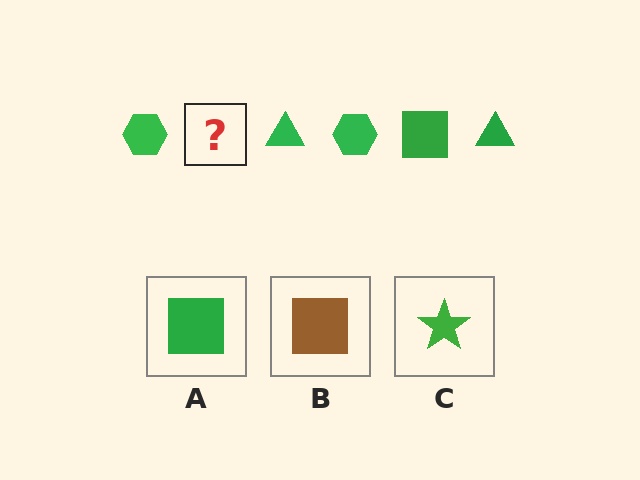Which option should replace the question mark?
Option A.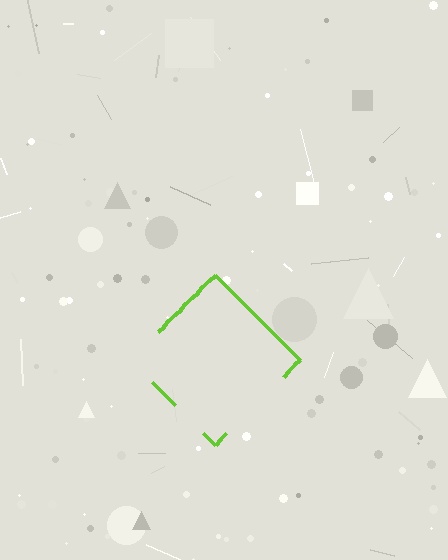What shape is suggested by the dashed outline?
The dashed outline suggests a diamond.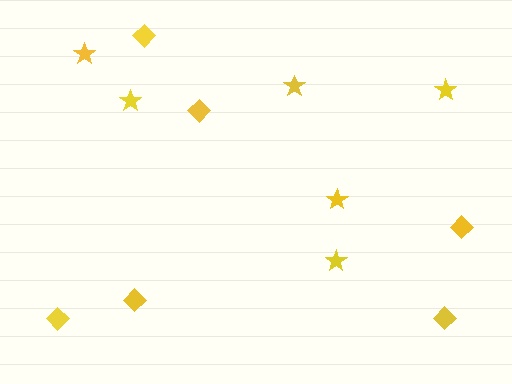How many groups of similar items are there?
There are 2 groups: one group of stars (6) and one group of diamonds (6).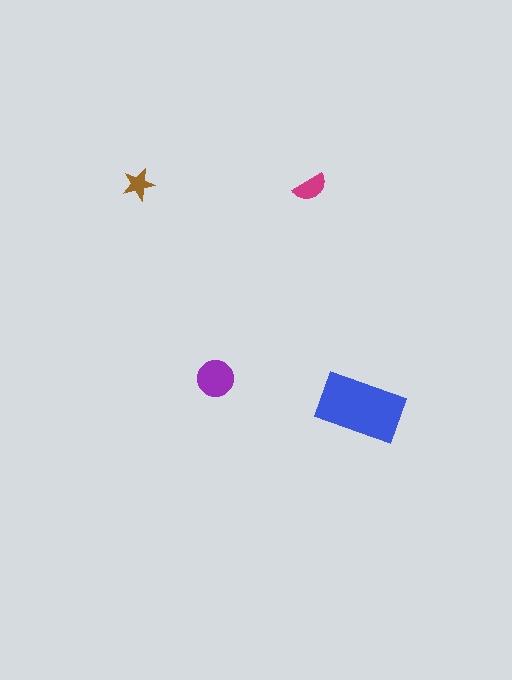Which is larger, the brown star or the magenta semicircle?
The magenta semicircle.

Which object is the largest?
The blue rectangle.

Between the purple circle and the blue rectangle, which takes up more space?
The blue rectangle.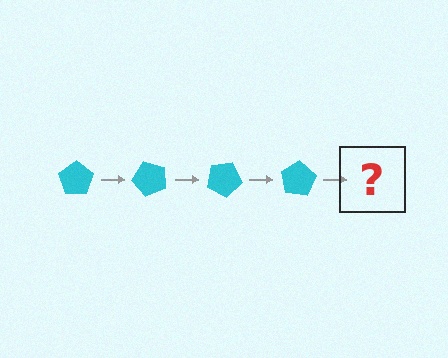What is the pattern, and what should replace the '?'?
The pattern is that the pentagon rotates 50 degrees each step. The '?' should be a cyan pentagon rotated 200 degrees.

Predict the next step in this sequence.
The next step is a cyan pentagon rotated 200 degrees.